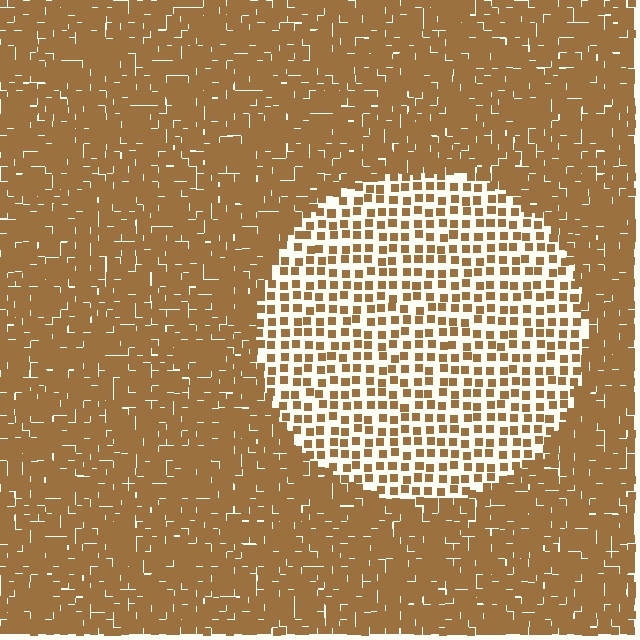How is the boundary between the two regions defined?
The boundary is defined by a change in element density (approximately 2.6x ratio). All elements are the same color, size, and shape.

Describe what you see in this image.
The image contains small brown elements arranged at two different densities. A circle-shaped region is visible where the elements are less densely packed than the surrounding area.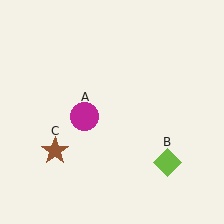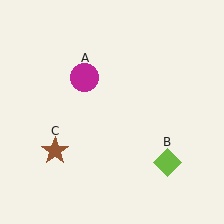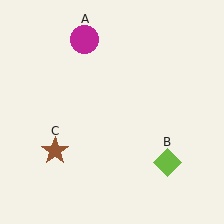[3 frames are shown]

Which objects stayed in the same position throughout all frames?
Lime diamond (object B) and brown star (object C) remained stationary.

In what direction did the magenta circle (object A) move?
The magenta circle (object A) moved up.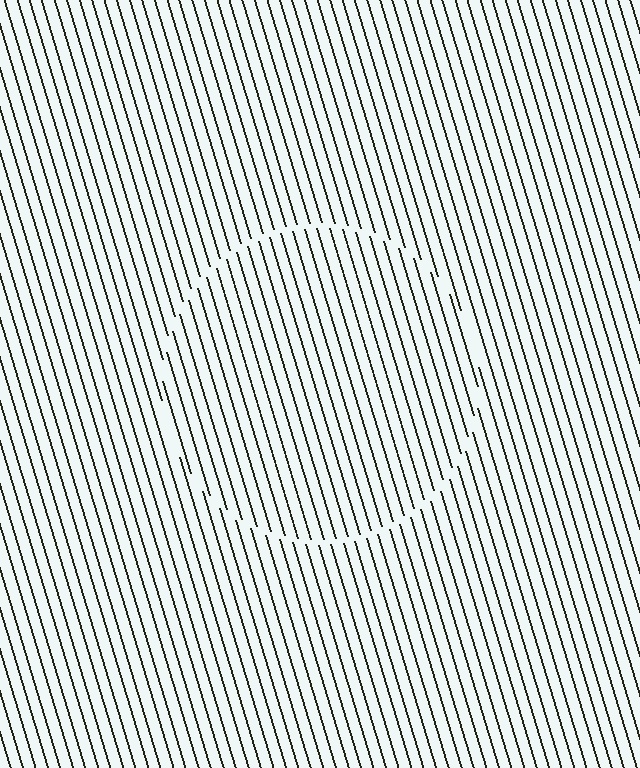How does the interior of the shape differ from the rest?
The interior of the shape contains the same grating, shifted by half a period — the contour is defined by the phase discontinuity where line-ends from the inner and outer gratings abut.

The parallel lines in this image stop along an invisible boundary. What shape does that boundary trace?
An illusory circle. The interior of the shape contains the same grating, shifted by half a period — the contour is defined by the phase discontinuity where line-ends from the inner and outer gratings abut.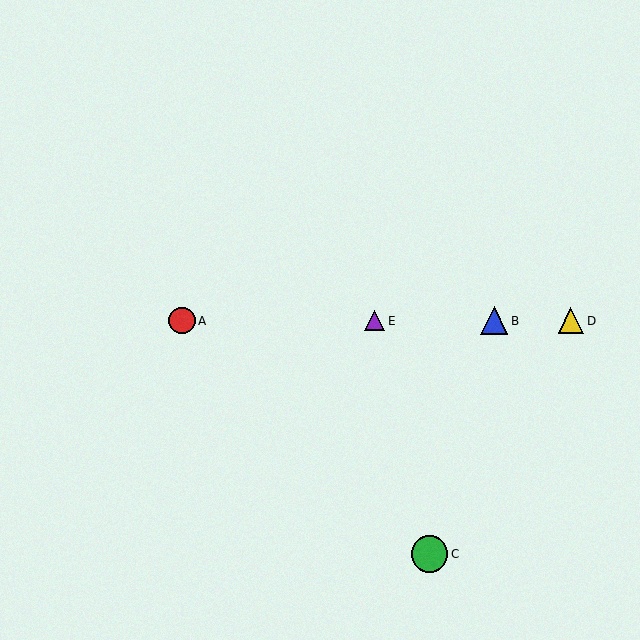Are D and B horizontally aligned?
Yes, both are at y≈321.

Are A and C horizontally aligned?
No, A is at y≈321 and C is at y≈554.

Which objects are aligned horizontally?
Objects A, B, D, E are aligned horizontally.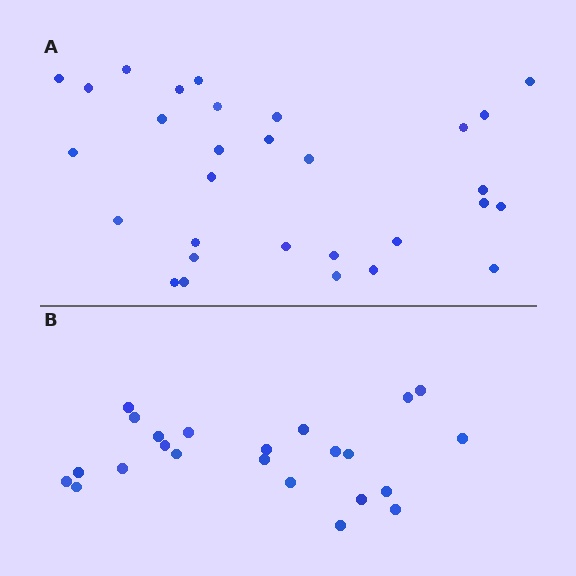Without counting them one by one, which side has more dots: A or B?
Region A (the top region) has more dots.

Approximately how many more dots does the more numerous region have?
Region A has roughly 8 or so more dots than region B.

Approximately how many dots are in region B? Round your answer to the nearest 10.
About 20 dots. (The exact count is 23, which rounds to 20.)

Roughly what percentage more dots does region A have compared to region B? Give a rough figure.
About 30% more.